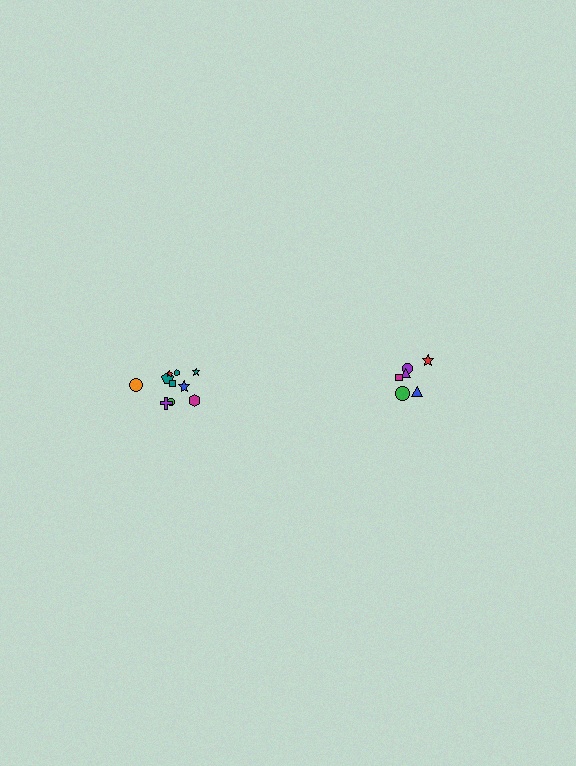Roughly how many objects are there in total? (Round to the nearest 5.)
Roughly 15 objects in total.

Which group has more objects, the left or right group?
The left group.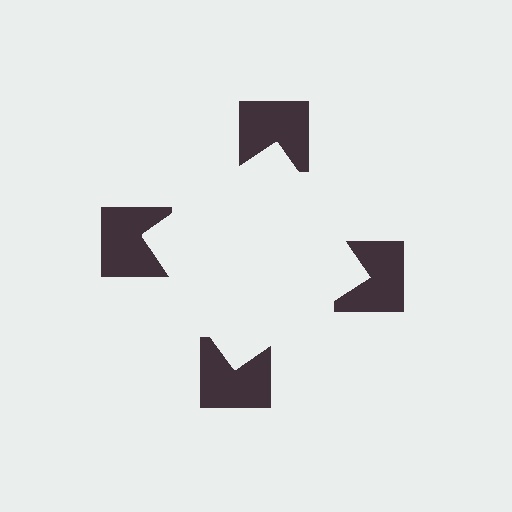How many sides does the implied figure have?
4 sides.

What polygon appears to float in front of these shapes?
An illusory square — its edges are inferred from the aligned wedge cuts in the notched squares, not physically drawn.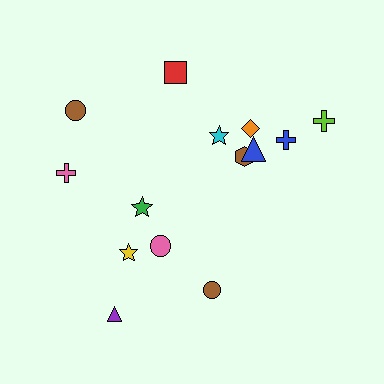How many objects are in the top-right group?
There are 6 objects.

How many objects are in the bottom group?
There are 5 objects.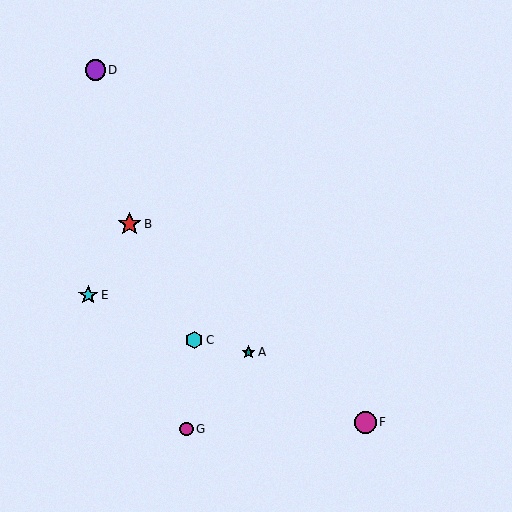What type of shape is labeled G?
Shape G is a magenta circle.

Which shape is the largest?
The red star (labeled B) is the largest.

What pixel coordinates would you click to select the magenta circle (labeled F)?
Click at (365, 422) to select the magenta circle F.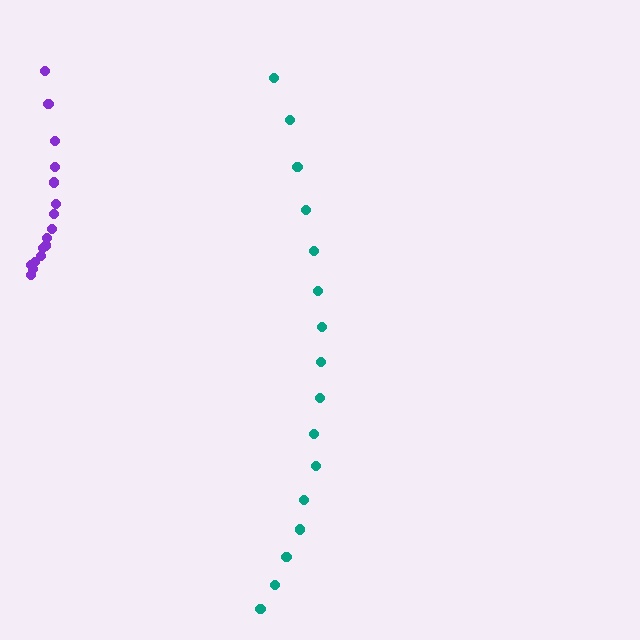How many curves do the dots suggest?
There are 2 distinct paths.